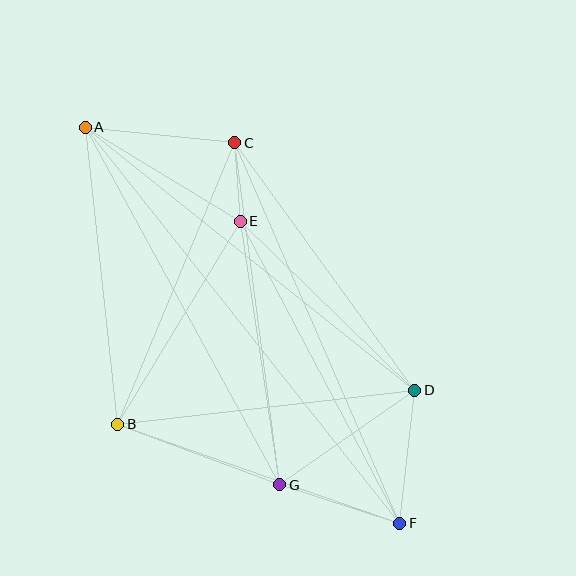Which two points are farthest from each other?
Points A and F are farthest from each other.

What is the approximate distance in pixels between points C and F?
The distance between C and F is approximately 415 pixels.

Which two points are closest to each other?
Points C and E are closest to each other.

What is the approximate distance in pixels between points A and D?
The distance between A and D is approximately 421 pixels.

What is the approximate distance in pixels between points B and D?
The distance between B and D is approximately 299 pixels.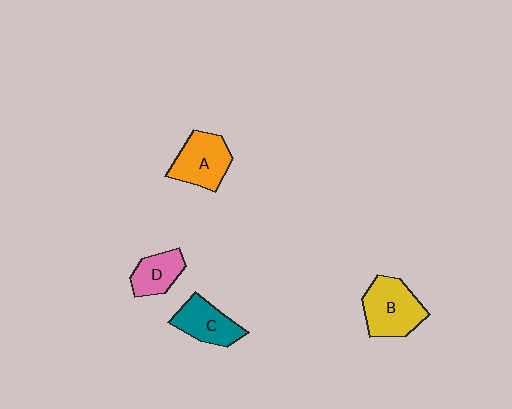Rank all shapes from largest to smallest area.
From largest to smallest: B (yellow), A (orange), C (teal), D (pink).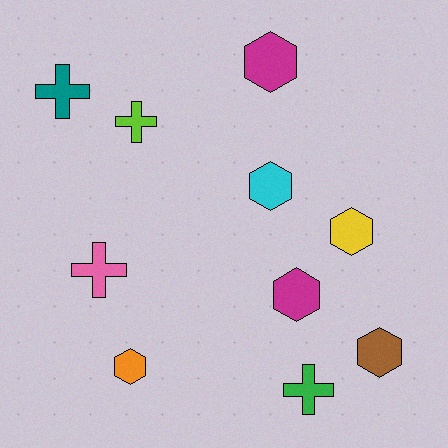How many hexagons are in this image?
There are 6 hexagons.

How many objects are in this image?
There are 10 objects.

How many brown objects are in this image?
There is 1 brown object.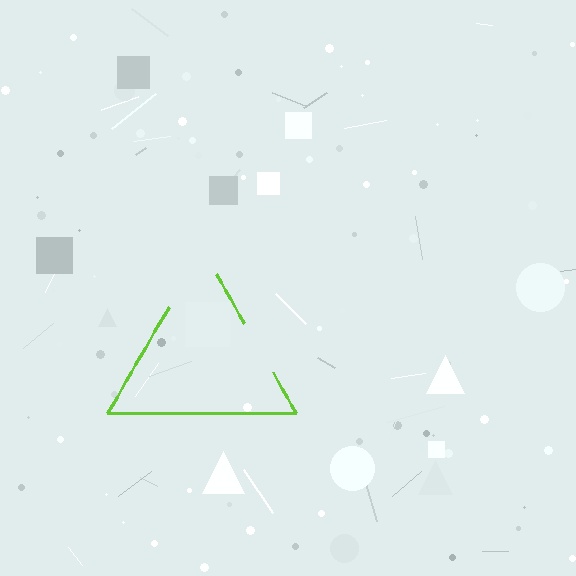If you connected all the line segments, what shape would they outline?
They would outline a triangle.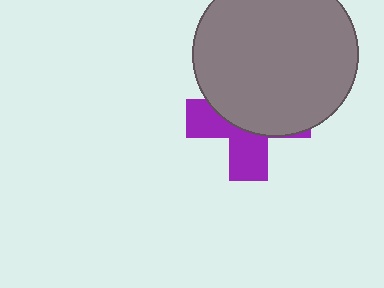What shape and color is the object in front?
The object in front is a gray circle.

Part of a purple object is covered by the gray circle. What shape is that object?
It is a cross.